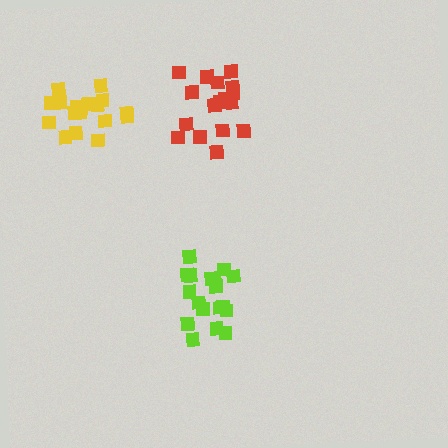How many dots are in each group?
Group 1: 18 dots, Group 2: 17 dots, Group 3: 19 dots (54 total).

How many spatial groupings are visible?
There are 3 spatial groupings.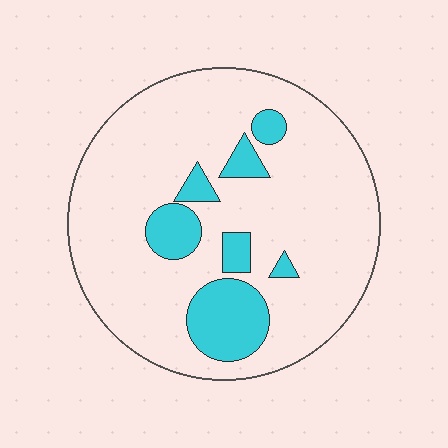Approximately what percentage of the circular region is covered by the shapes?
Approximately 15%.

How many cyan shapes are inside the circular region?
7.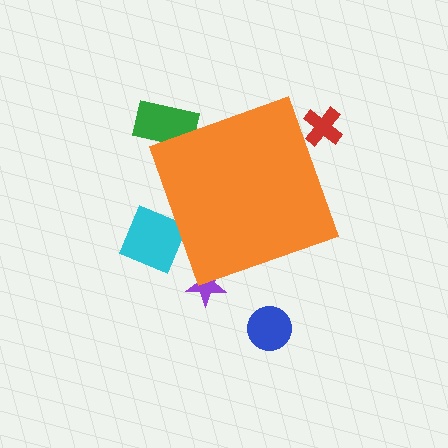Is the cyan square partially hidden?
Yes, the cyan square is partially hidden behind the orange diamond.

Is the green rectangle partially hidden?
Yes, the green rectangle is partially hidden behind the orange diamond.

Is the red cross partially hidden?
Yes, the red cross is partially hidden behind the orange diamond.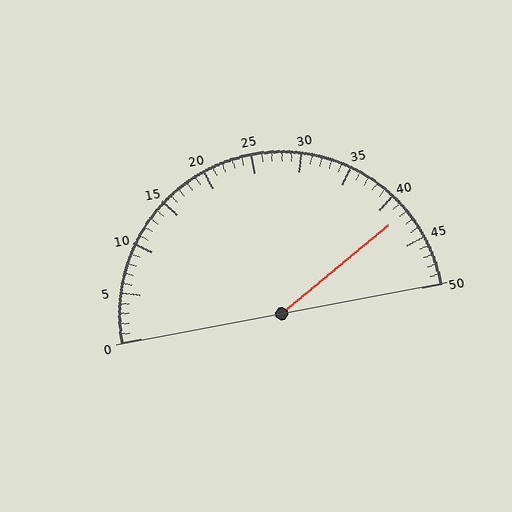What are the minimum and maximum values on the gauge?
The gauge ranges from 0 to 50.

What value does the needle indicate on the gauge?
The needle indicates approximately 42.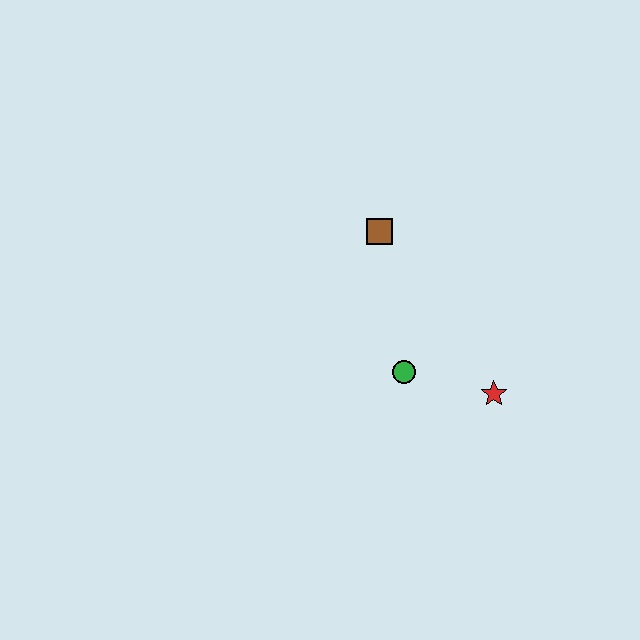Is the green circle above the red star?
Yes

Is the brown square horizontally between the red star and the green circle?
No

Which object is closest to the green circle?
The red star is closest to the green circle.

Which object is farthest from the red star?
The brown square is farthest from the red star.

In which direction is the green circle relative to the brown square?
The green circle is below the brown square.